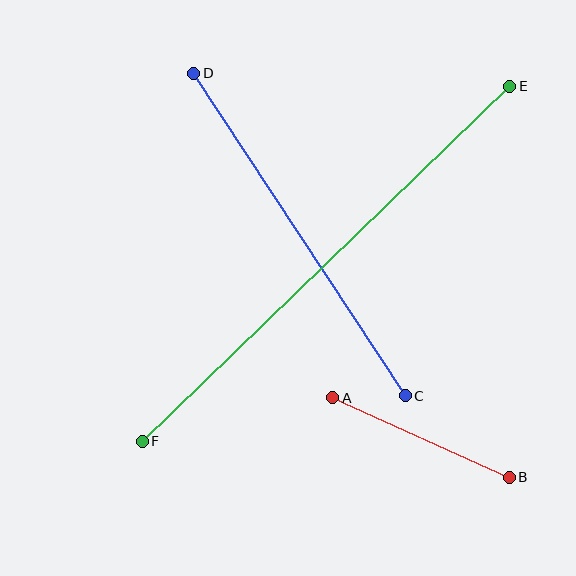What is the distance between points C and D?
The distance is approximately 386 pixels.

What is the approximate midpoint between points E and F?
The midpoint is at approximately (326, 264) pixels.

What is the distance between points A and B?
The distance is approximately 194 pixels.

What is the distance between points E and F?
The distance is approximately 511 pixels.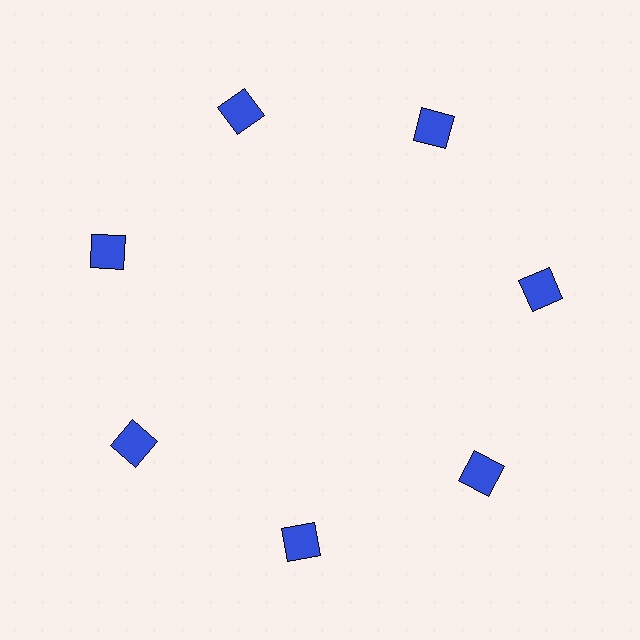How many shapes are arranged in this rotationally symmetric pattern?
There are 7 shapes, arranged in 7 groups of 1.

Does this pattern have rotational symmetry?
Yes, this pattern has 7-fold rotational symmetry. It looks the same after rotating 51 degrees around the center.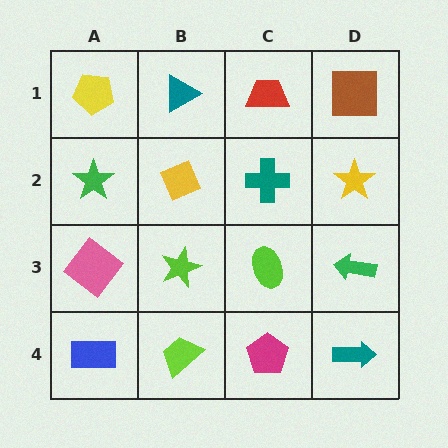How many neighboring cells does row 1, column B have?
3.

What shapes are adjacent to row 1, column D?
A yellow star (row 2, column D), a red trapezoid (row 1, column C).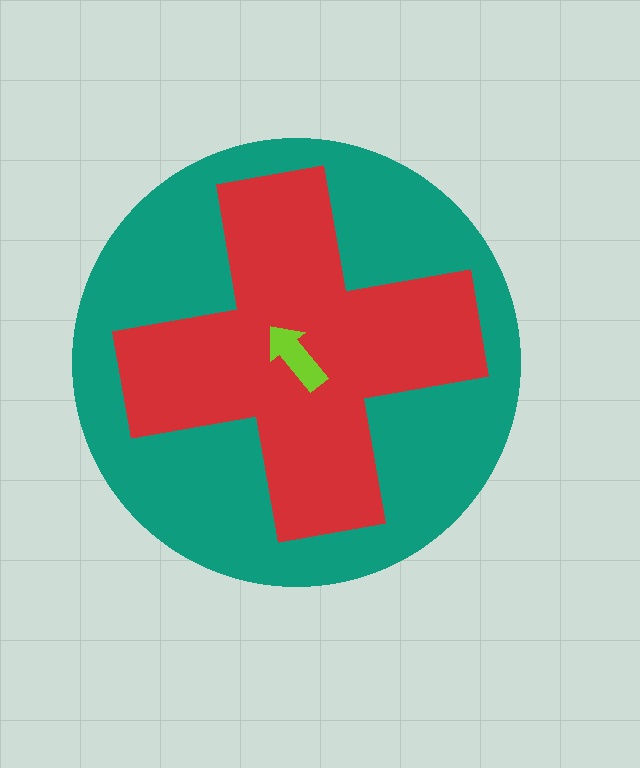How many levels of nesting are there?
3.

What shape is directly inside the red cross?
The lime arrow.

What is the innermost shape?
The lime arrow.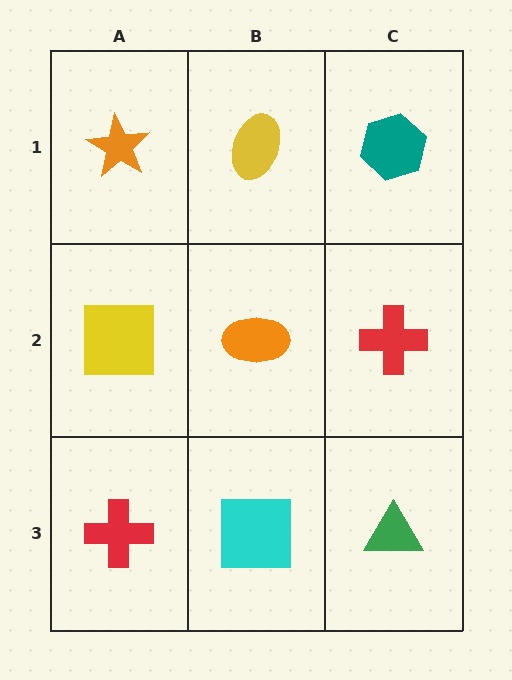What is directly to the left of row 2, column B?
A yellow square.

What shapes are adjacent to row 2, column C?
A teal hexagon (row 1, column C), a green triangle (row 3, column C), an orange ellipse (row 2, column B).